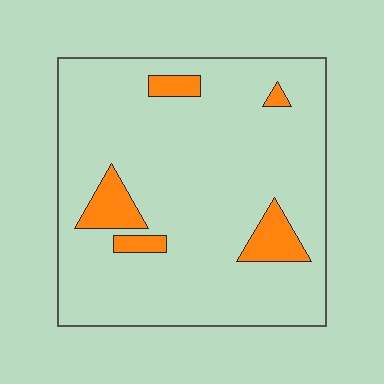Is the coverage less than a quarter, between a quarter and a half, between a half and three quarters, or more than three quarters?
Less than a quarter.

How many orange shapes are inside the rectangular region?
5.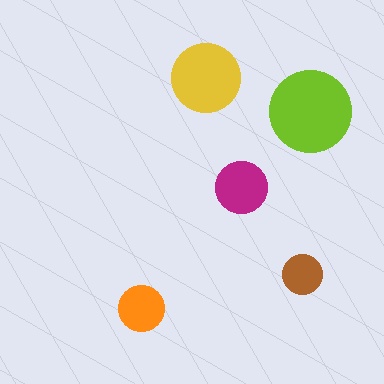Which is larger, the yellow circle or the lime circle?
The lime one.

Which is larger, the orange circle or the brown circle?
The orange one.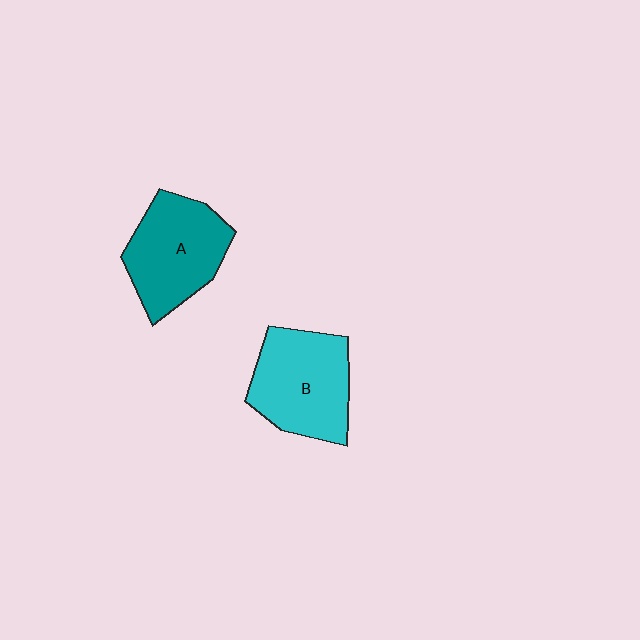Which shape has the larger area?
Shape B (cyan).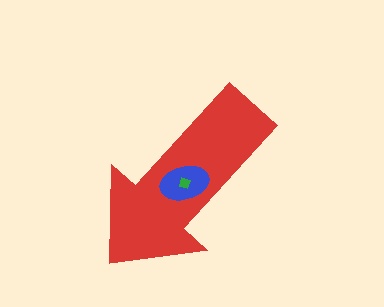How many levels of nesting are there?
3.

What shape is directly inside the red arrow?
The blue ellipse.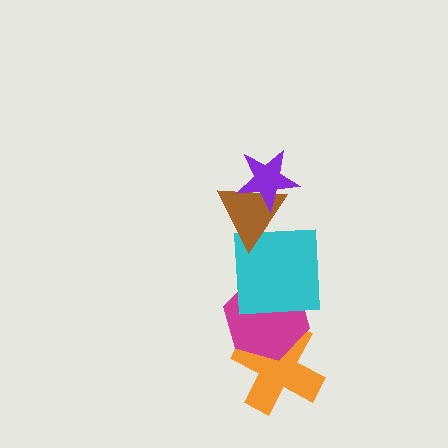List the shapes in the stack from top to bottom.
From top to bottom: the purple star, the brown triangle, the cyan square, the magenta hexagon, the orange cross.